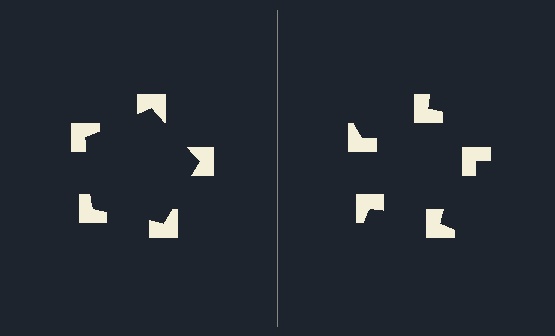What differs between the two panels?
The notched squares are positioned identically on both sides; only the wedge orientations differ. On the left they align to a pentagon; on the right they are misaligned.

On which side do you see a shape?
An illusory pentagon appears on the left side. On the right side the wedge cuts are rotated, so no coherent shape forms.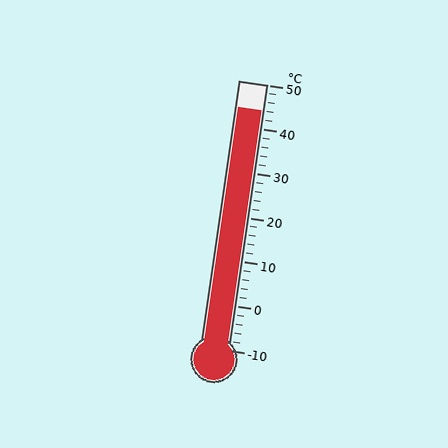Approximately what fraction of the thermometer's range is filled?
The thermometer is filled to approximately 90% of its range.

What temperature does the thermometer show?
The thermometer shows approximately 44°C.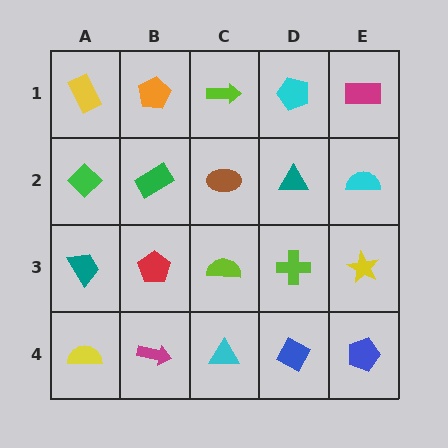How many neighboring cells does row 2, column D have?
4.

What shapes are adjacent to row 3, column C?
A brown ellipse (row 2, column C), a cyan triangle (row 4, column C), a red pentagon (row 3, column B), a lime cross (row 3, column D).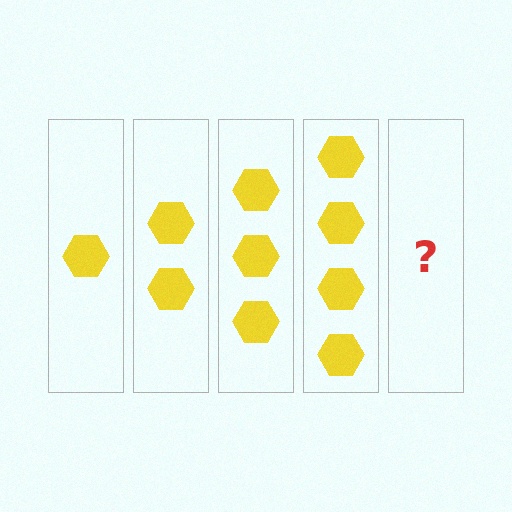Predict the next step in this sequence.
The next step is 5 hexagons.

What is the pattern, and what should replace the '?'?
The pattern is that each step adds one more hexagon. The '?' should be 5 hexagons.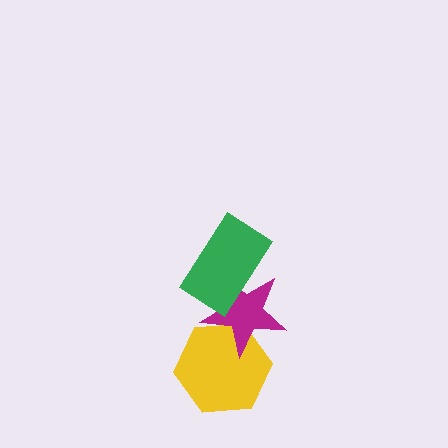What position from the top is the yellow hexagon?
The yellow hexagon is 3rd from the top.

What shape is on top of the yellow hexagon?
The magenta star is on top of the yellow hexagon.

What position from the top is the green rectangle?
The green rectangle is 1st from the top.